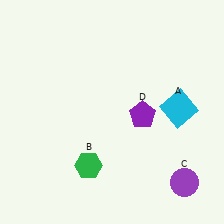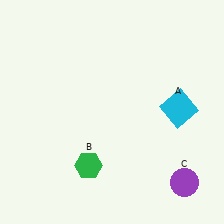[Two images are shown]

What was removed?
The purple pentagon (D) was removed in Image 2.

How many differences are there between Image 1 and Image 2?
There is 1 difference between the two images.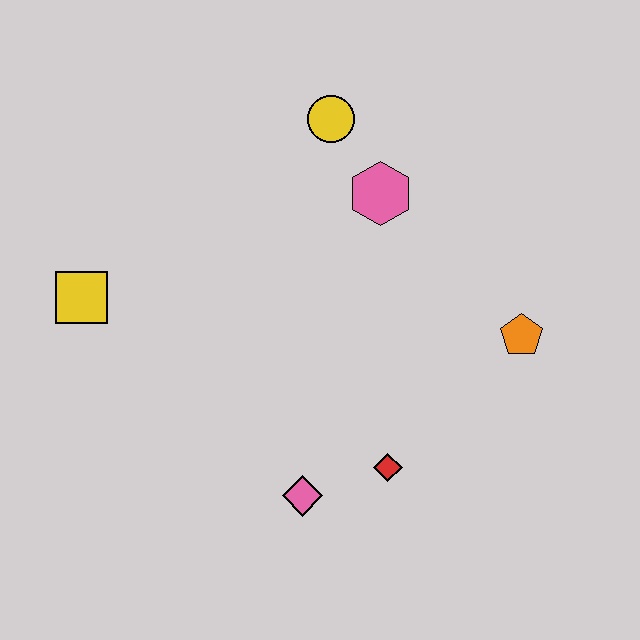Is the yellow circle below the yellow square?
No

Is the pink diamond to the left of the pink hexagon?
Yes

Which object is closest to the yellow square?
The pink diamond is closest to the yellow square.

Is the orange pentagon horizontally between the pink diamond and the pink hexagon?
No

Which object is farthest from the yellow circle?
The pink diamond is farthest from the yellow circle.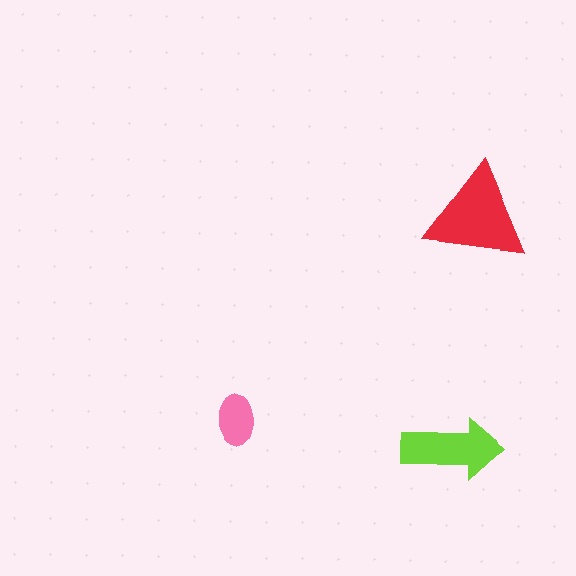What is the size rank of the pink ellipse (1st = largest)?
3rd.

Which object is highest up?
The red triangle is topmost.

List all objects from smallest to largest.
The pink ellipse, the lime arrow, the red triangle.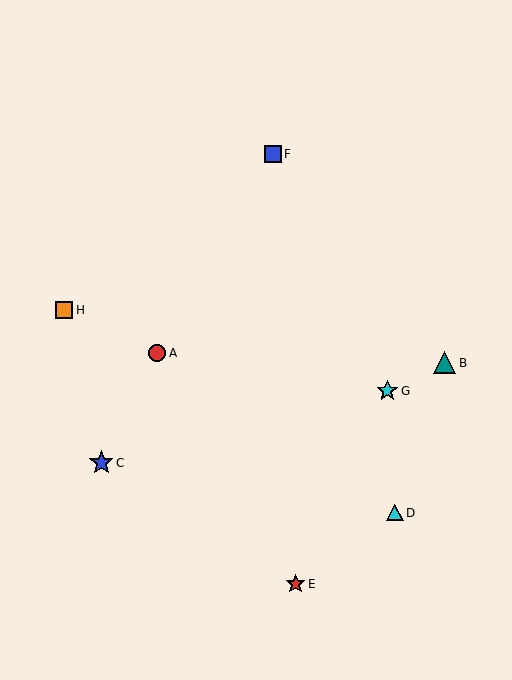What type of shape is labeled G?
Shape G is a cyan star.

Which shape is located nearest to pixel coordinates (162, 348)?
The red circle (labeled A) at (157, 353) is nearest to that location.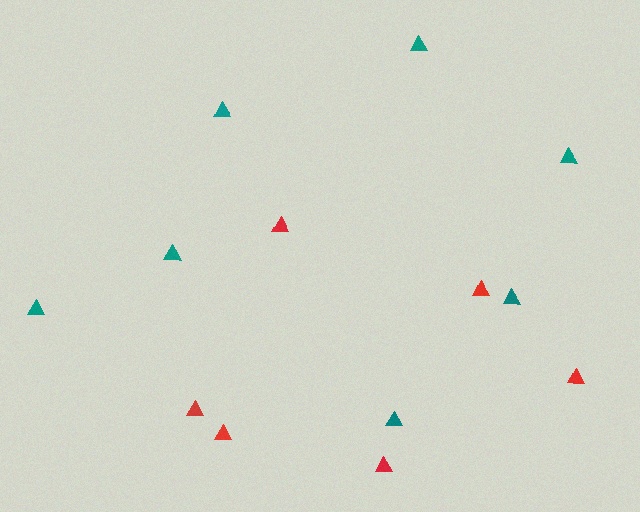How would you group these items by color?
There are 2 groups: one group of red triangles (6) and one group of teal triangles (7).